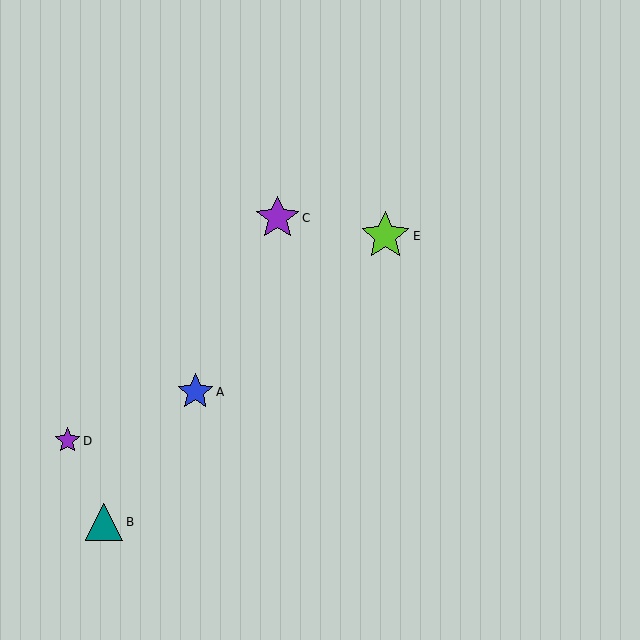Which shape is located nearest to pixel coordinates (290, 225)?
The purple star (labeled C) at (278, 218) is nearest to that location.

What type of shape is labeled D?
Shape D is a purple star.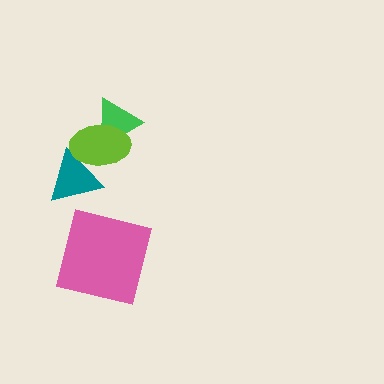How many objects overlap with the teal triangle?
1 object overlaps with the teal triangle.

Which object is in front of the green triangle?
The lime ellipse is in front of the green triangle.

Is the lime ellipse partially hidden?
No, no other shape covers it.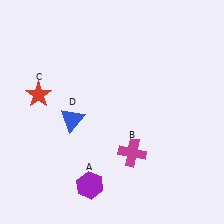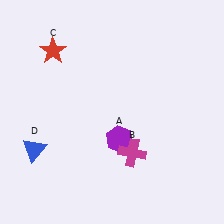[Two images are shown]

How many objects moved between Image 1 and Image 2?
3 objects moved between the two images.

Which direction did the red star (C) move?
The red star (C) moved up.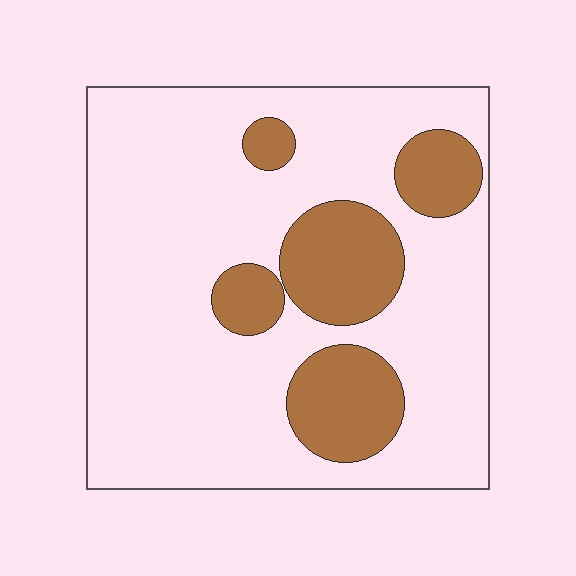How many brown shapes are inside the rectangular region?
5.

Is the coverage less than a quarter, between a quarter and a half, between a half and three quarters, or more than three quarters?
Less than a quarter.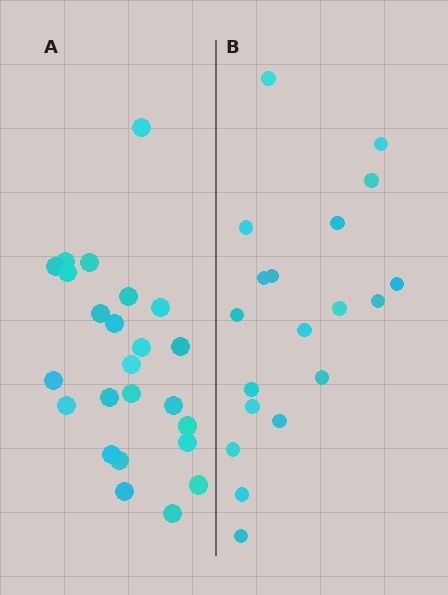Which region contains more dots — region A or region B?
Region A (the left region) has more dots.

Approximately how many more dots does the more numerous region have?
Region A has about 5 more dots than region B.